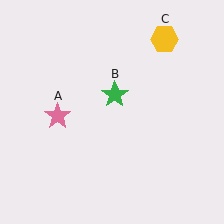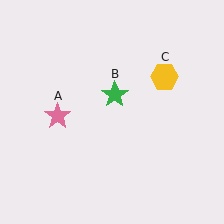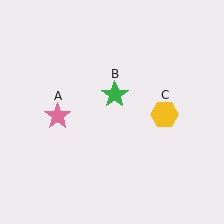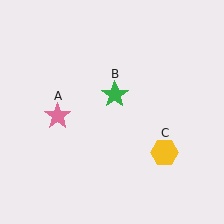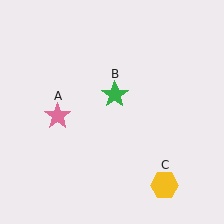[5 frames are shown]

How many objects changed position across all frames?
1 object changed position: yellow hexagon (object C).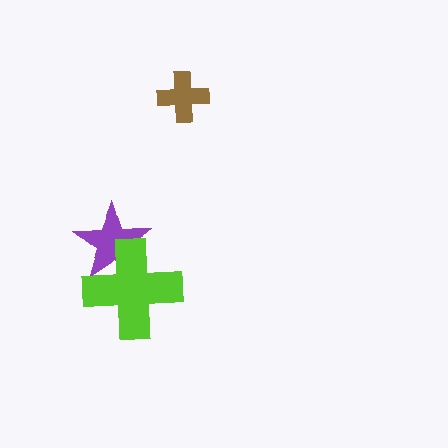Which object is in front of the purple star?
The lime cross is in front of the purple star.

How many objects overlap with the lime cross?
1 object overlaps with the lime cross.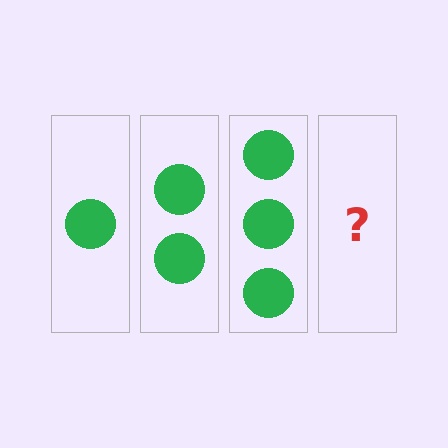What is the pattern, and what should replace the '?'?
The pattern is that each step adds one more circle. The '?' should be 4 circles.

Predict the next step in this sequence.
The next step is 4 circles.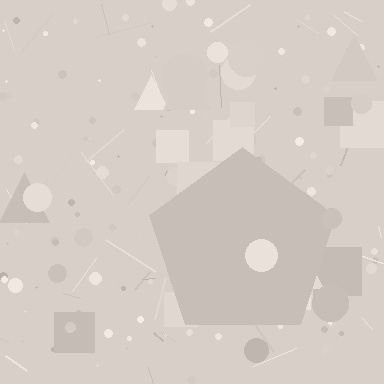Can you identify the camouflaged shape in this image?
The camouflaged shape is a pentagon.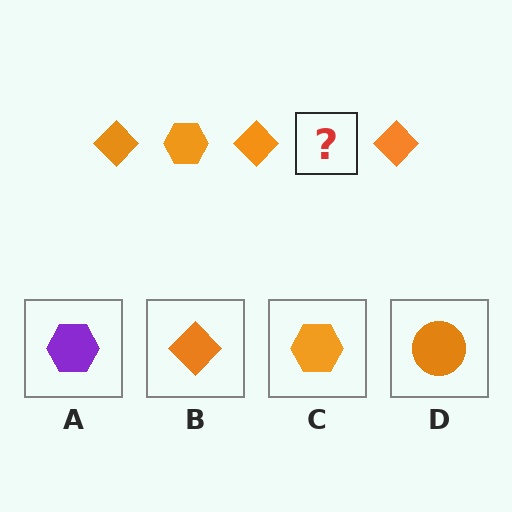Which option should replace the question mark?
Option C.